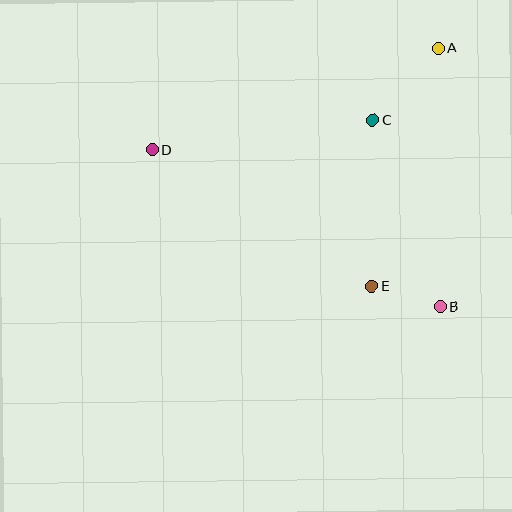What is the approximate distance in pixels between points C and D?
The distance between C and D is approximately 223 pixels.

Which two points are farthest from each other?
Points B and D are farthest from each other.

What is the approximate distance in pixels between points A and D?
The distance between A and D is approximately 305 pixels.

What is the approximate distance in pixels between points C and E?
The distance between C and E is approximately 166 pixels.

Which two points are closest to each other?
Points B and E are closest to each other.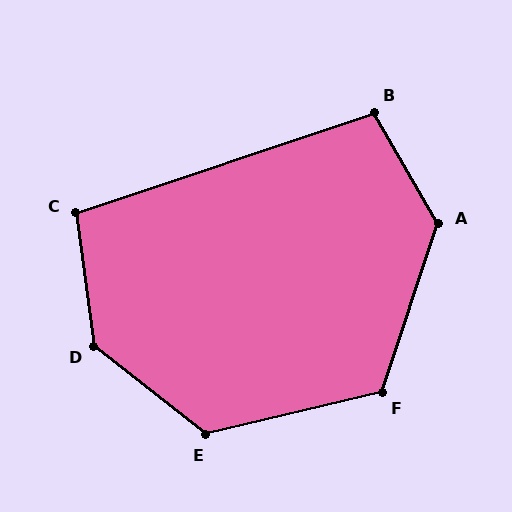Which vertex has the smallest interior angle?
C, at approximately 101 degrees.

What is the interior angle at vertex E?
Approximately 128 degrees (obtuse).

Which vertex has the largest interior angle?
D, at approximately 136 degrees.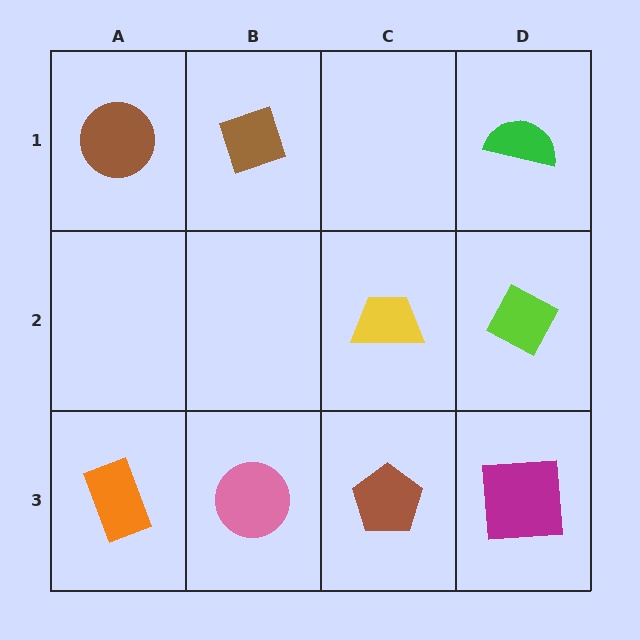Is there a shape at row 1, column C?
No, that cell is empty.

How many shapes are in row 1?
3 shapes.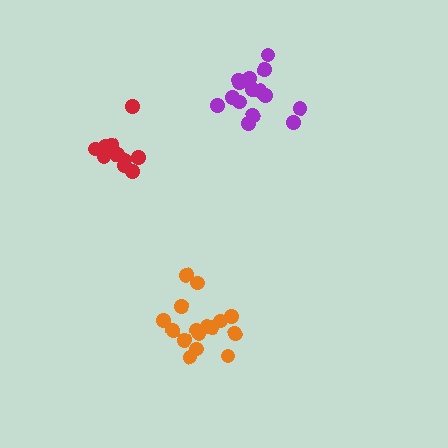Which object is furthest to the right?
The purple cluster is rightmost.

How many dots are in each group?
Group 1: 17 dots, Group 2: 15 dots, Group 3: 11 dots (43 total).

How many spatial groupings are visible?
There are 3 spatial groupings.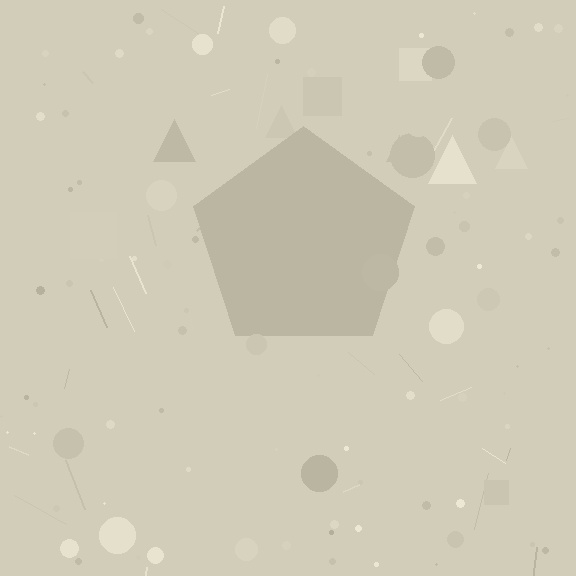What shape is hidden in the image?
A pentagon is hidden in the image.